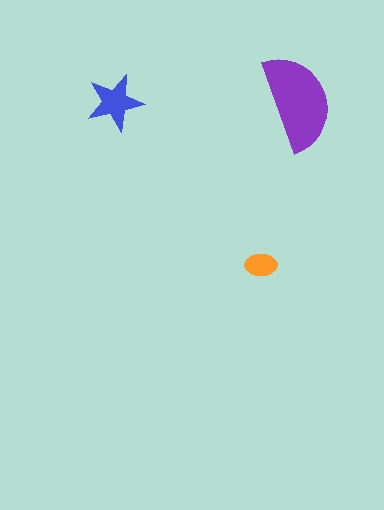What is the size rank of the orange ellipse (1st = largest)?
3rd.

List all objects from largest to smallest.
The purple semicircle, the blue star, the orange ellipse.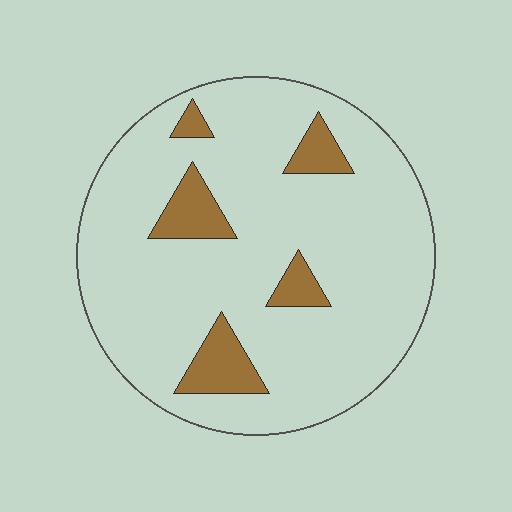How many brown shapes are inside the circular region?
5.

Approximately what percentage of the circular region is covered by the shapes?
Approximately 15%.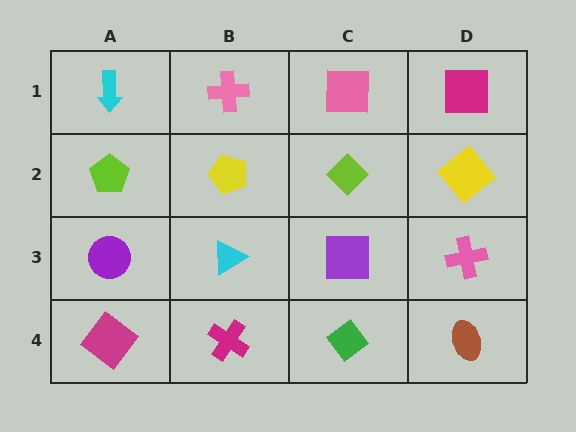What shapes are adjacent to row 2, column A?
A cyan arrow (row 1, column A), a purple circle (row 3, column A), a yellow pentagon (row 2, column B).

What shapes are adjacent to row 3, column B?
A yellow pentagon (row 2, column B), a magenta cross (row 4, column B), a purple circle (row 3, column A), a purple square (row 3, column C).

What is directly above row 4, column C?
A purple square.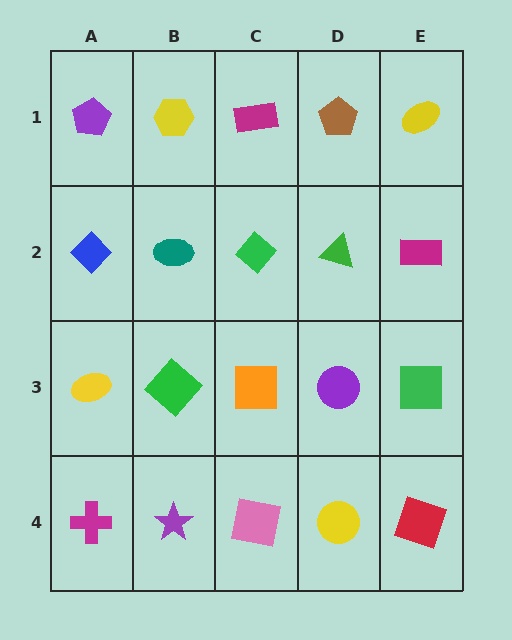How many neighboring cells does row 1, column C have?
3.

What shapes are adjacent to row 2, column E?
A yellow ellipse (row 1, column E), a green square (row 3, column E), a green triangle (row 2, column D).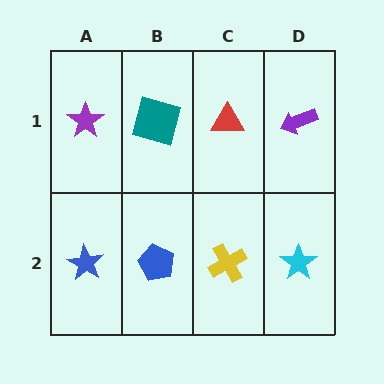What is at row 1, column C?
A red triangle.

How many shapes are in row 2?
4 shapes.